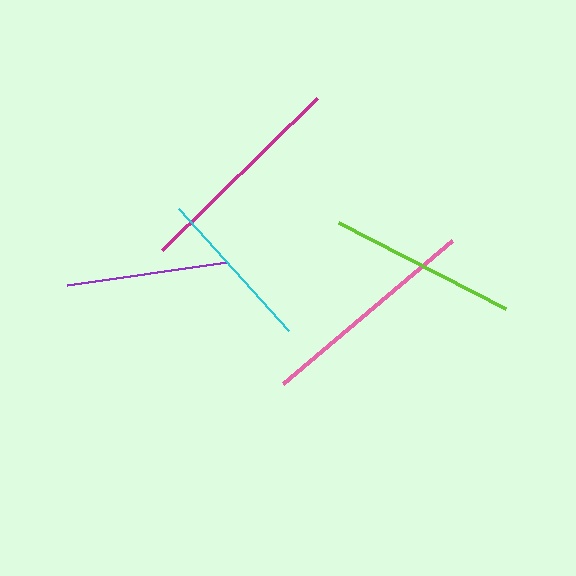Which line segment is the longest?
The pink line is the longest at approximately 222 pixels.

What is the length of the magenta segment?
The magenta segment is approximately 217 pixels long.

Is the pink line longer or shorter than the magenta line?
The pink line is longer than the magenta line.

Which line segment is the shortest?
The purple line is the shortest at approximately 161 pixels.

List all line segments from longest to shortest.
From longest to shortest: pink, magenta, lime, cyan, purple.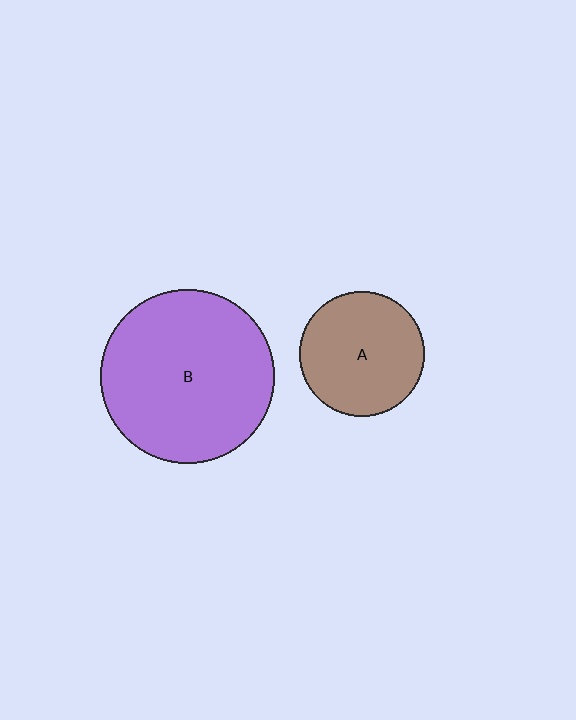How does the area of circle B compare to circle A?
Approximately 2.0 times.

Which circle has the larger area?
Circle B (purple).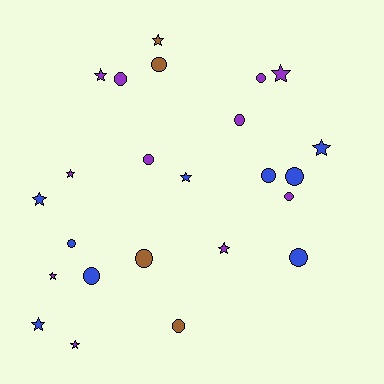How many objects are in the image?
There are 24 objects.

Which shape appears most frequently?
Circle, with 13 objects.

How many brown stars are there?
There is 1 brown star.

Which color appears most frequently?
Purple, with 11 objects.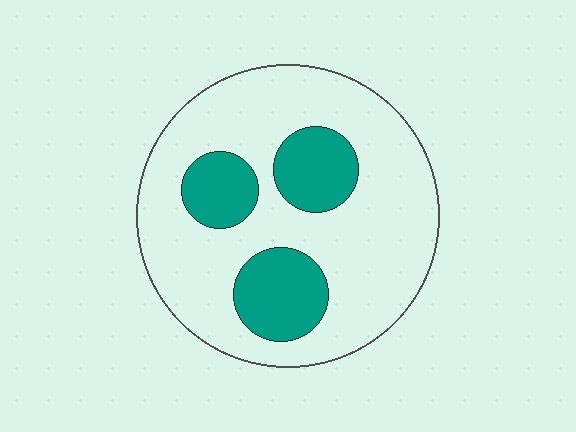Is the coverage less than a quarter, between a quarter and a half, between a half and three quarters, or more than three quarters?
Less than a quarter.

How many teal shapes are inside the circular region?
3.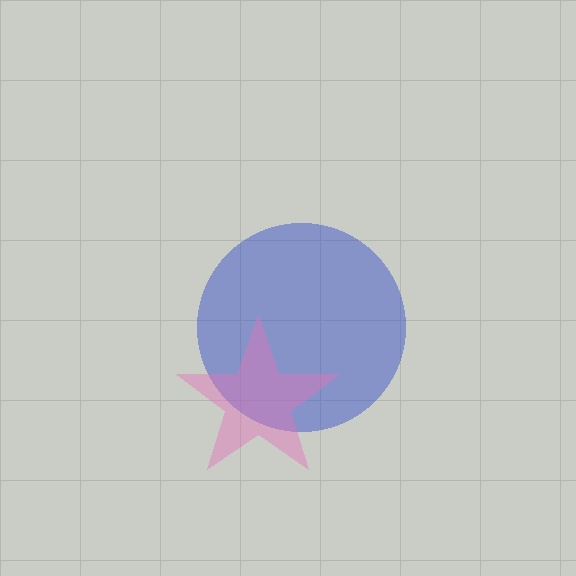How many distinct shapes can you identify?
There are 2 distinct shapes: a blue circle, a pink star.